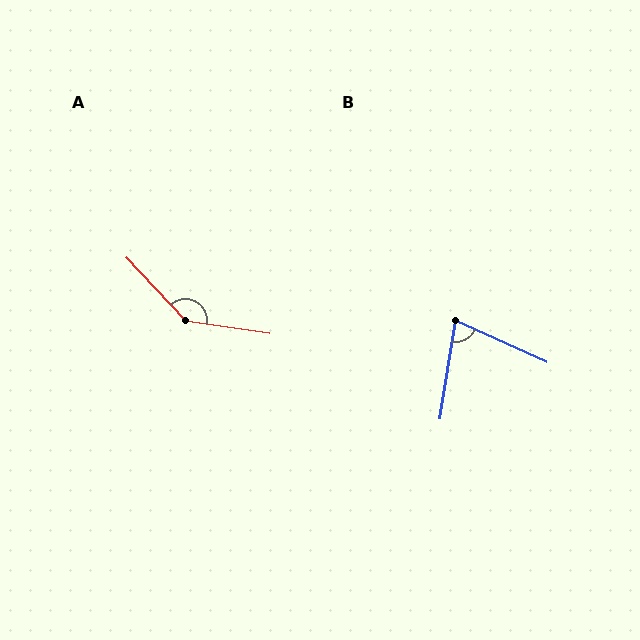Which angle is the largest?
A, at approximately 142 degrees.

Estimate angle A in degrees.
Approximately 142 degrees.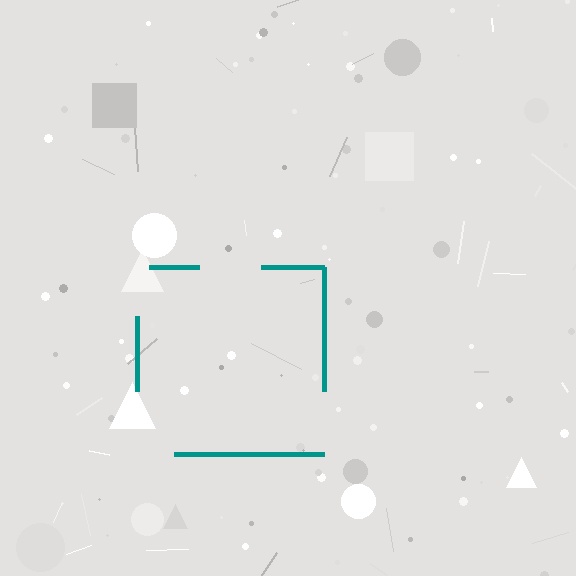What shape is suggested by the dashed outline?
The dashed outline suggests a square.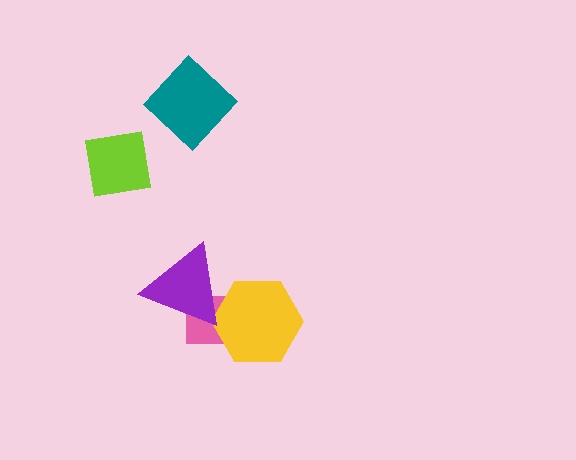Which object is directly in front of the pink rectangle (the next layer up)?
The yellow hexagon is directly in front of the pink rectangle.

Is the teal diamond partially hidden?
No, no other shape covers it.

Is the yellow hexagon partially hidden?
Yes, it is partially covered by another shape.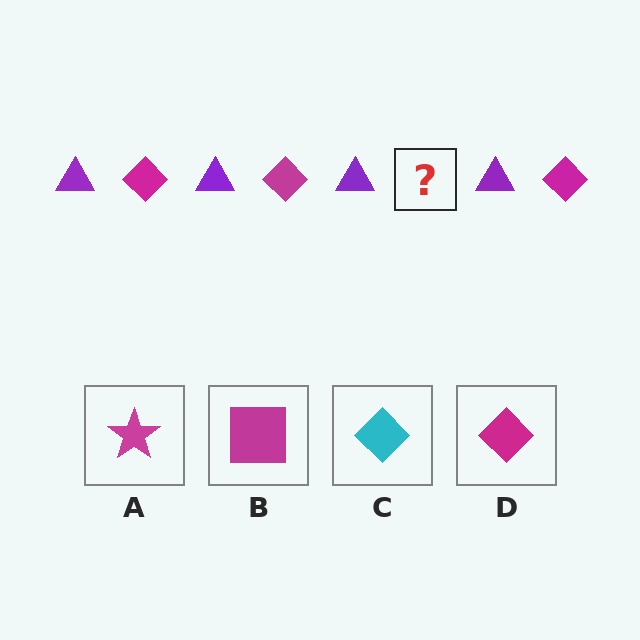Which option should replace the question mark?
Option D.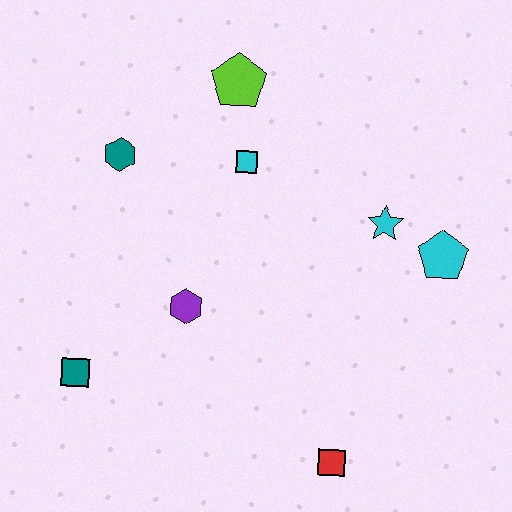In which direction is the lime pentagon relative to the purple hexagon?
The lime pentagon is above the purple hexagon.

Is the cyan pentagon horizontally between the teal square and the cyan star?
No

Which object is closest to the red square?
The purple hexagon is closest to the red square.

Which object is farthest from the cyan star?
The teal square is farthest from the cyan star.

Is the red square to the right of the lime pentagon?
Yes